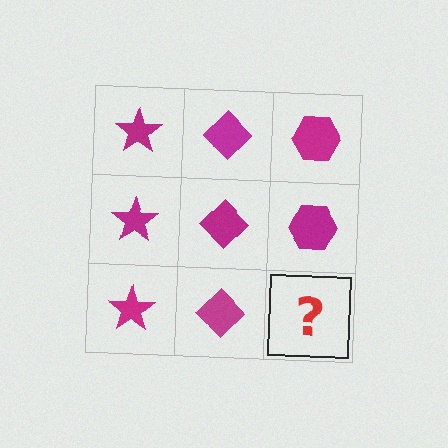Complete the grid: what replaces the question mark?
The question mark should be replaced with a magenta hexagon.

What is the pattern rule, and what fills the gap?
The rule is that each column has a consistent shape. The gap should be filled with a magenta hexagon.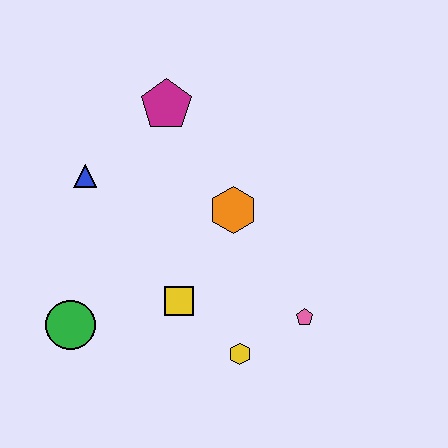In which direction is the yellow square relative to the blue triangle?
The yellow square is below the blue triangle.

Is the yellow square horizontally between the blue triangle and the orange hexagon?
Yes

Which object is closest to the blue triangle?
The magenta pentagon is closest to the blue triangle.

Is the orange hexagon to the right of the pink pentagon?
No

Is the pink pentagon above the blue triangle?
No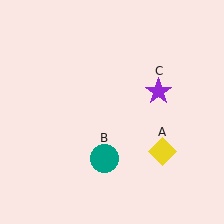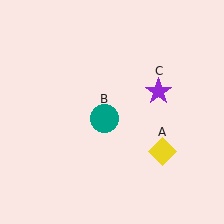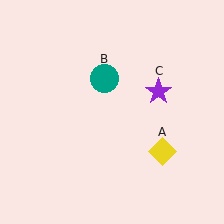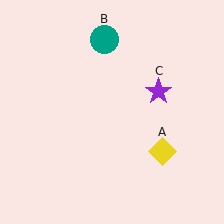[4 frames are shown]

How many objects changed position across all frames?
1 object changed position: teal circle (object B).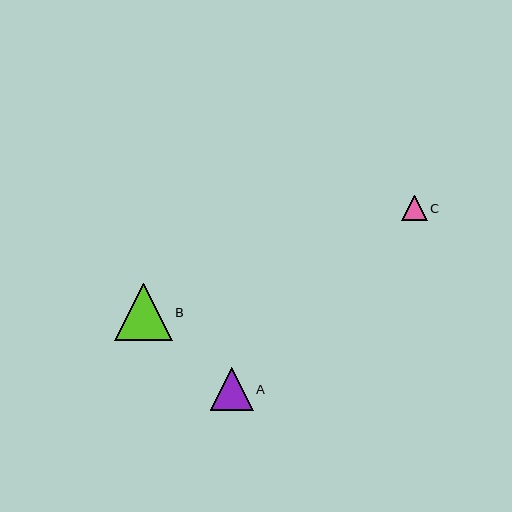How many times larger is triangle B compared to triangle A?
Triangle B is approximately 1.3 times the size of triangle A.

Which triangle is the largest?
Triangle B is the largest with a size of approximately 57 pixels.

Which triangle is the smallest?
Triangle C is the smallest with a size of approximately 25 pixels.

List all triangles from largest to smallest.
From largest to smallest: B, A, C.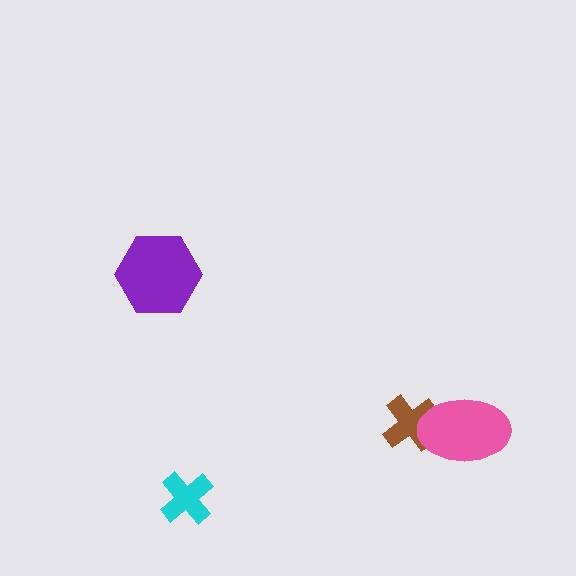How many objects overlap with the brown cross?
1 object overlaps with the brown cross.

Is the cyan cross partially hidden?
No, no other shape covers it.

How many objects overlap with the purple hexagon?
0 objects overlap with the purple hexagon.